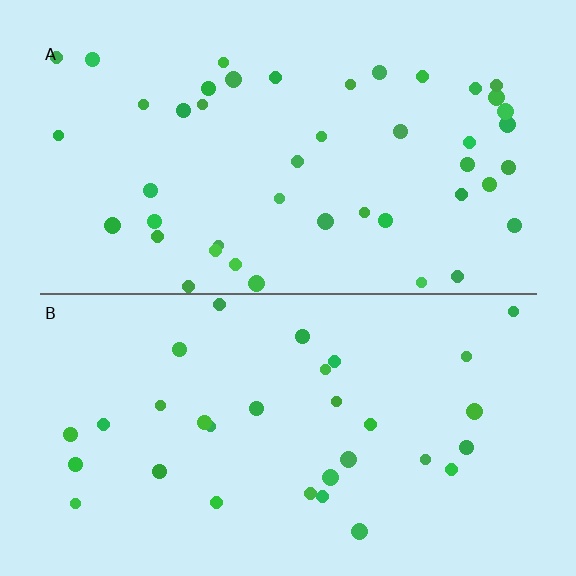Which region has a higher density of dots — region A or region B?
A (the top).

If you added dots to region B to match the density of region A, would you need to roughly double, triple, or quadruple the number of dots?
Approximately double.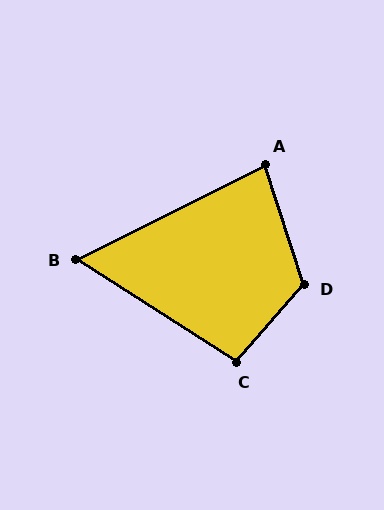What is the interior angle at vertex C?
Approximately 98 degrees (obtuse).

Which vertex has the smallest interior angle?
B, at approximately 59 degrees.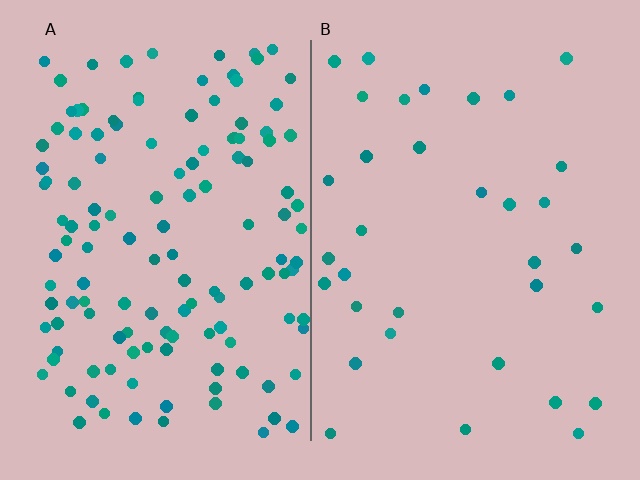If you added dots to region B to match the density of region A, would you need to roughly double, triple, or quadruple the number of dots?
Approximately quadruple.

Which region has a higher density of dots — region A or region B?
A (the left).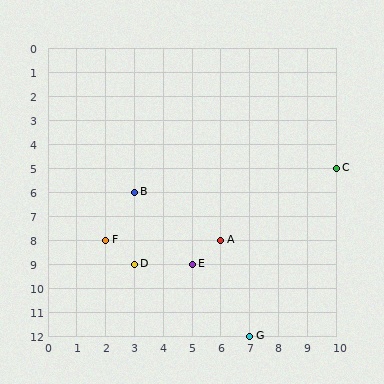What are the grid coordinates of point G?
Point G is at grid coordinates (7, 12).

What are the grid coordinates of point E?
Point E is at grid coordinates (5, 9).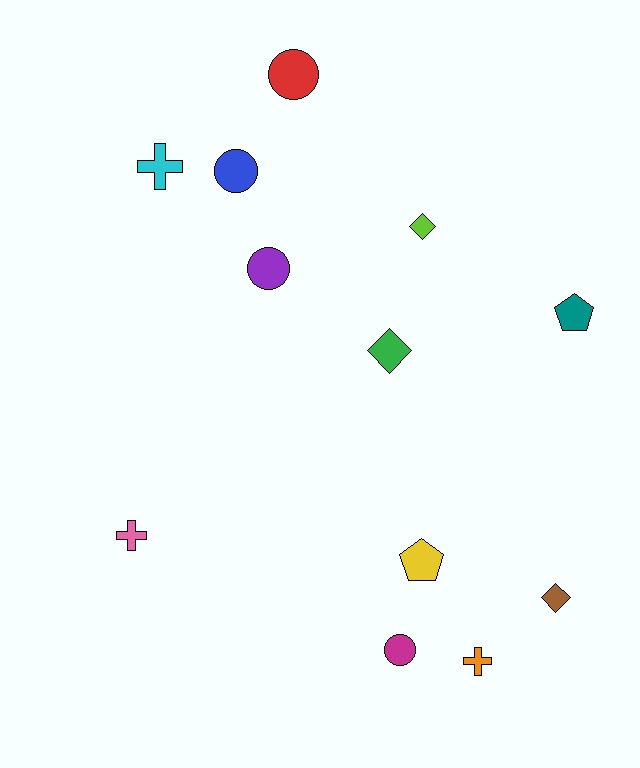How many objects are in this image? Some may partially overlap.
There are 12 objects.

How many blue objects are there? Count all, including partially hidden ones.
There is 1 blue object.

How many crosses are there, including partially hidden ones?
There are 3 crosses.